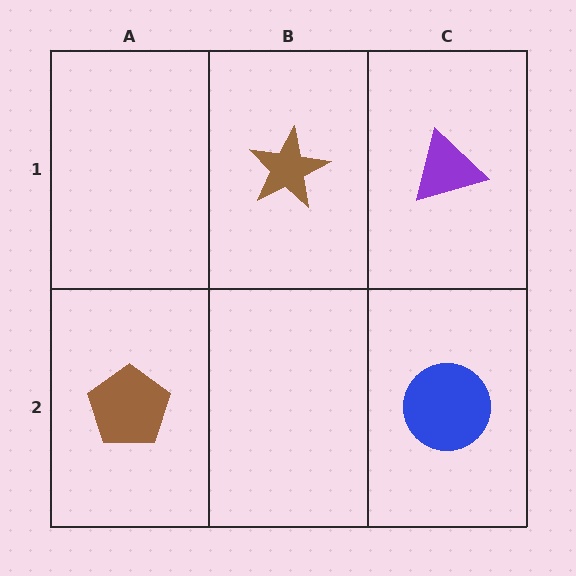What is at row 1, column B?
A brown star.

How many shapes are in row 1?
2 shapes.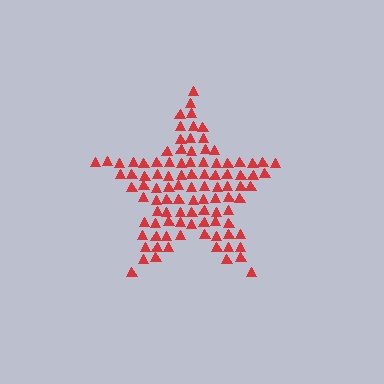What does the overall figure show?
The overall figure shows a star.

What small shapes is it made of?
It is made of small triangles.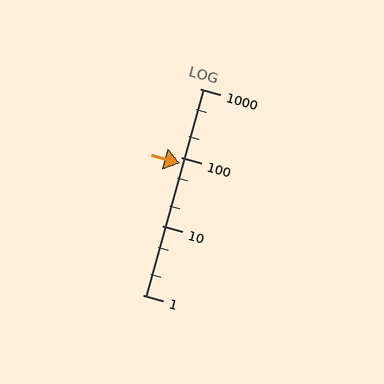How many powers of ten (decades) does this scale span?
The scale spans 3 decades, from 1 to 1000.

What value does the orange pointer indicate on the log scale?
The pointer indicates approximately 83.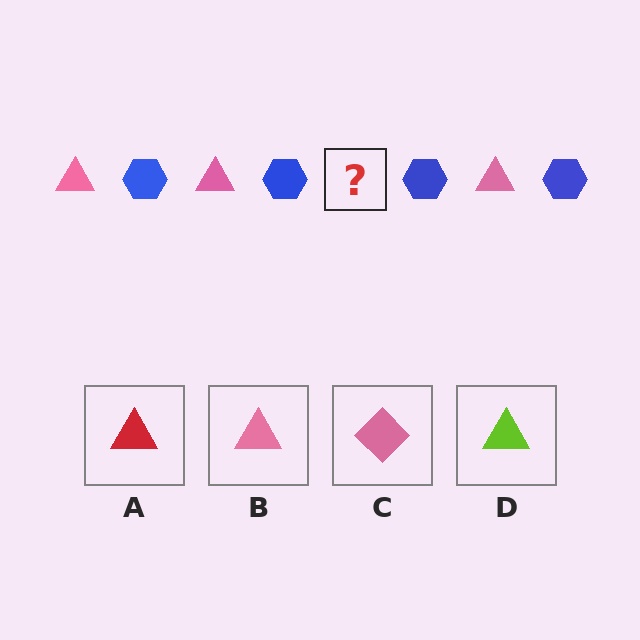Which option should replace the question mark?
Option B.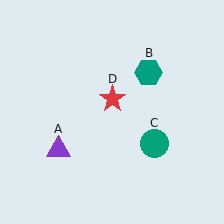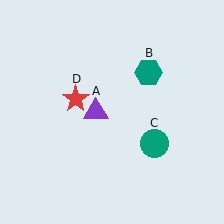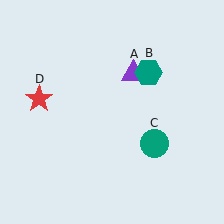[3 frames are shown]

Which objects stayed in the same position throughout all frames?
Teal hexagon (object B) and teal circle (object C) remained stationary.